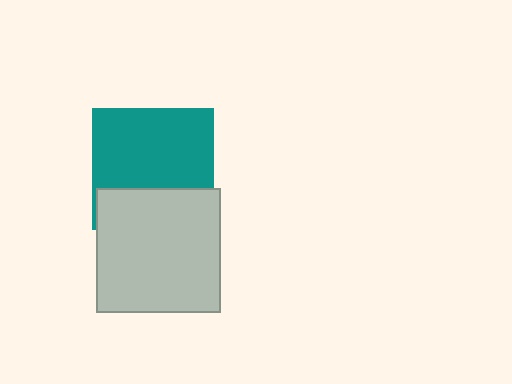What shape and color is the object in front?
The object in front is a light gray square.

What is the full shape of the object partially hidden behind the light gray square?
The partially hidden object is a teal square.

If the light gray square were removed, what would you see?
You would see the complete teal square.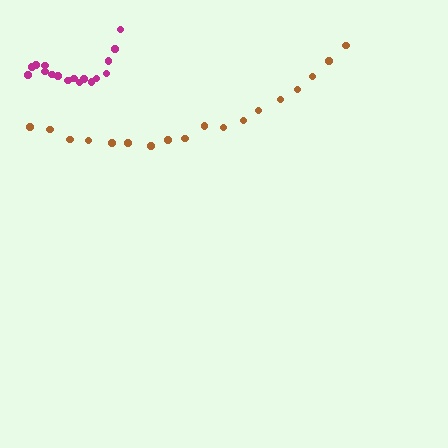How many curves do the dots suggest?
There are 2 distinct paths.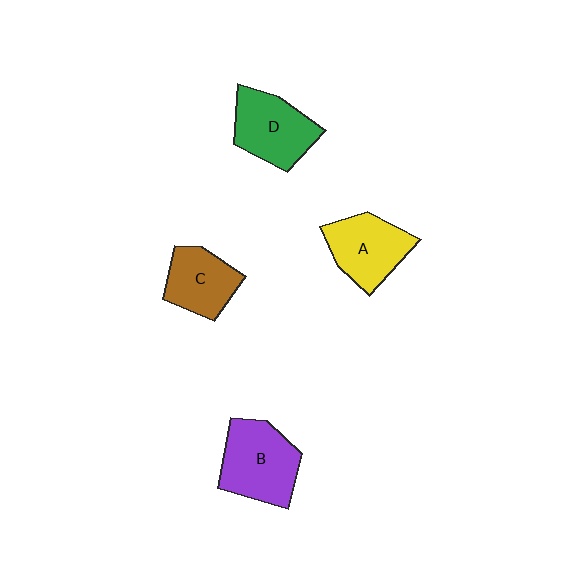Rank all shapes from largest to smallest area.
From largest to smallest: B (purple), D (green), A (yellow), C (brown).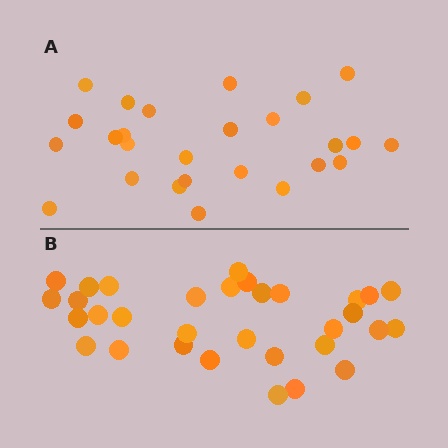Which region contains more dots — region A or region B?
Region B (the bottom region) has more dots.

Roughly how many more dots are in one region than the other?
Region B has about 6 more dots than region A.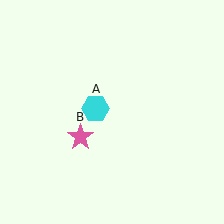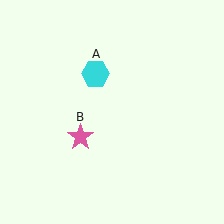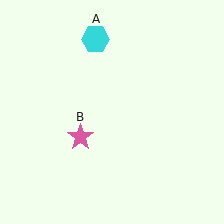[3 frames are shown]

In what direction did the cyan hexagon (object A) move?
The cyan hexagon (object A) moved up.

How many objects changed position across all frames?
1 object changed position: cyan hexagon (object A).